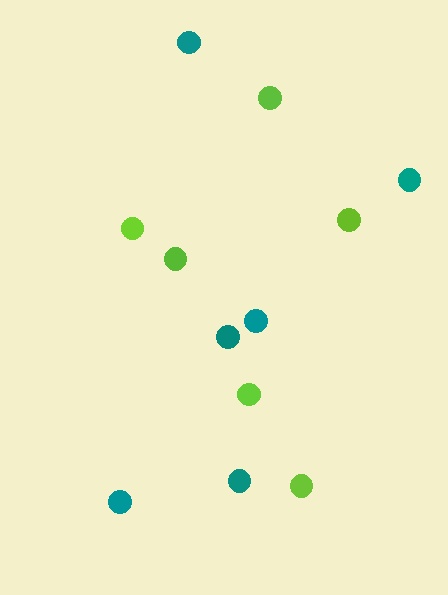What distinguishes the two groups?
There are 2 groups: one group of teal circles (6) and one group of lime circles (6).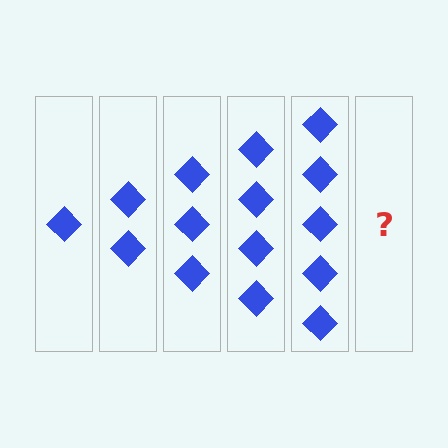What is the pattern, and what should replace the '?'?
The pattern is that each step adds one more diamond. The '?' should be 6 diamonds.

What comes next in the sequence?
The next element should be 6 diamonds.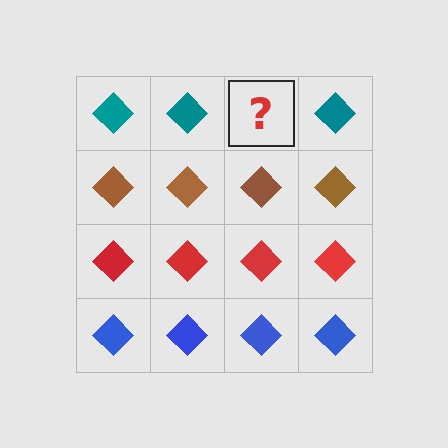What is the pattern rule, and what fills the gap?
The rule is that each row has a consistent color. The gap should be filled with a teal diamond.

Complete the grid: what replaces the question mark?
The question mark should be replaced with a teal diamond.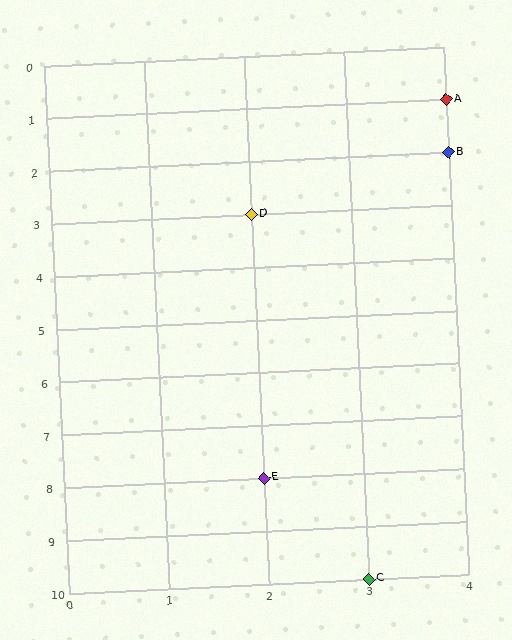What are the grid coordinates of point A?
Point A is at grid coordinates (4, 1).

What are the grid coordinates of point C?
Point C is at grid coordinates (3, 10).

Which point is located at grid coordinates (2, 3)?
Point D is at (2, 3).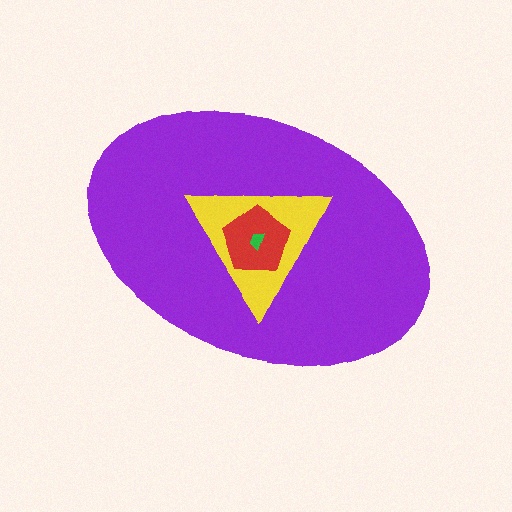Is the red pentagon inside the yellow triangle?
Yes.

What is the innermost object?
The green trapezoid.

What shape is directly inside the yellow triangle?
The red pentagon.